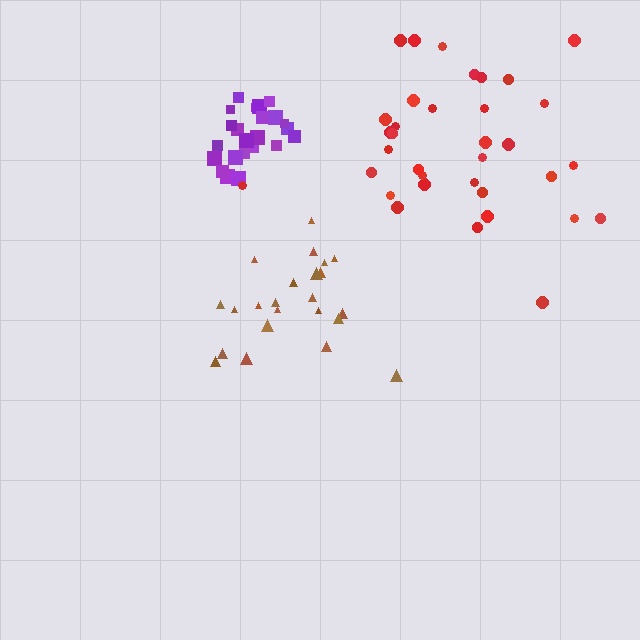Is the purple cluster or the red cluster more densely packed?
Purple.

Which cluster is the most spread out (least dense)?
Red.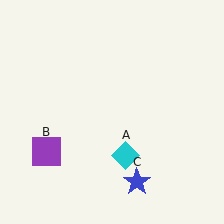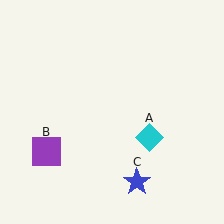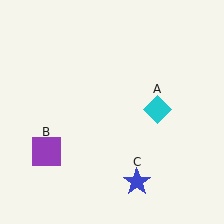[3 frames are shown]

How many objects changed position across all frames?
1 object changed position: cyan diamond (object A).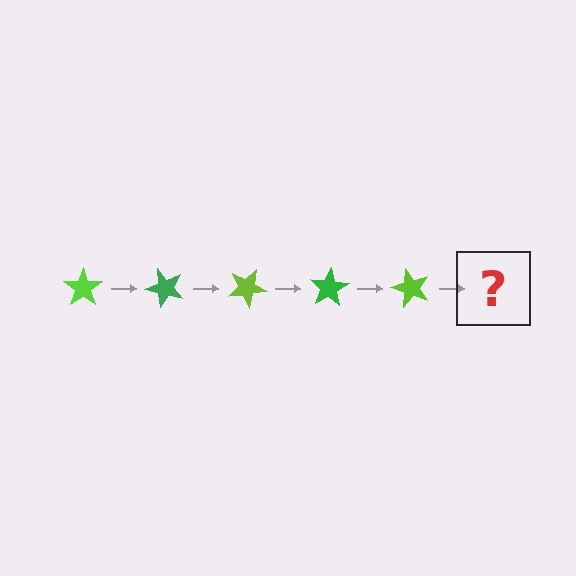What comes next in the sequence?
The next element should be a green star, rotated 250 degrees from the start.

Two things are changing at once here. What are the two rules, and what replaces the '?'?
The two rules are that it rotates 50 degrees each step and the color cycles through lime and green. The '?' should be a green star, rotated 250 degrees from the start.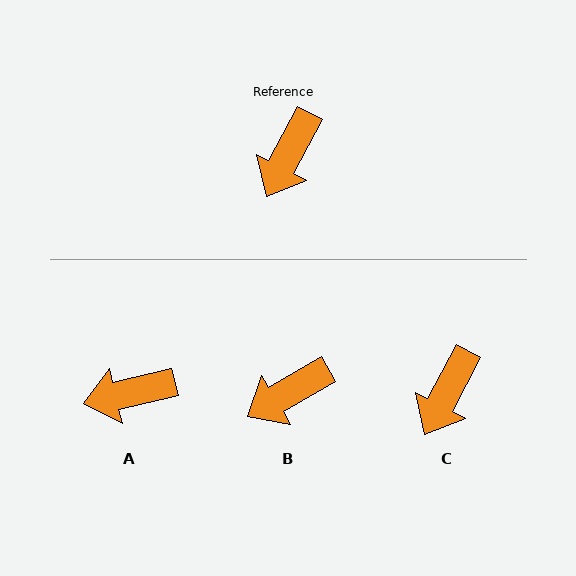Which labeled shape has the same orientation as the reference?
C.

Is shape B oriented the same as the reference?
No, it is off by about 32 degrees.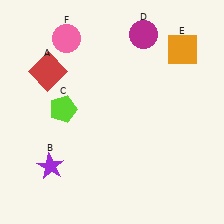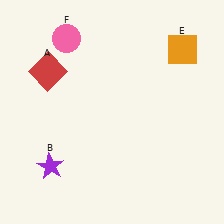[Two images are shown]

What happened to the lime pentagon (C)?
The lime pentagon (C) was removed in Image 2. It was in the top-left area of Image 1.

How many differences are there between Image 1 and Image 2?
There are 2 differences between the two images.